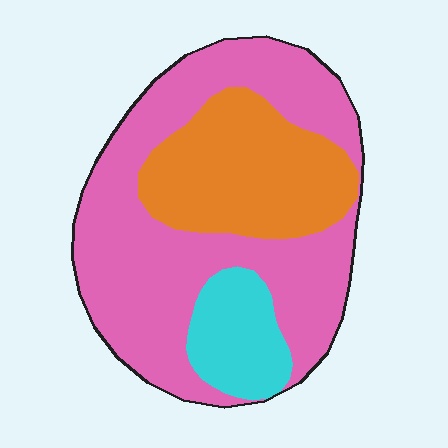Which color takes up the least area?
Cyan, at roughly 10%.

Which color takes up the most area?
Pink, at roughly 60%.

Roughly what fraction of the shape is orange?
Orange takes up between a sixth and a third of the shape.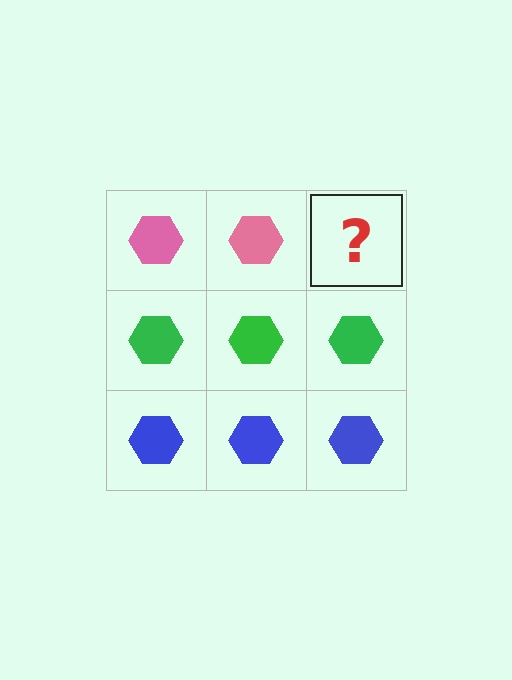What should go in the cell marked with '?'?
The missing cell should contain a pink hexagon.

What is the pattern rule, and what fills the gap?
The rule is that each row has a consistent color. The gap should be filled with a pink hexagon.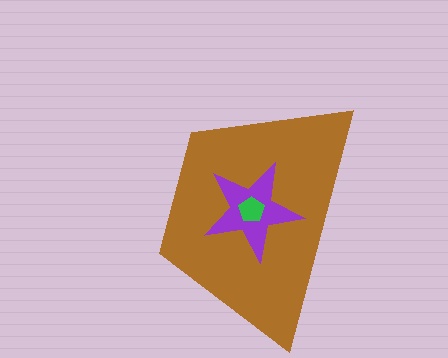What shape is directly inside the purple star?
The green pentagon.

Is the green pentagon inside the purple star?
Yes.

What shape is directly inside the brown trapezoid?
The purple star.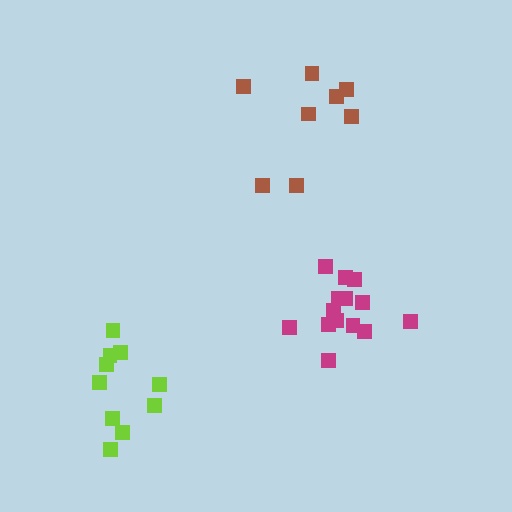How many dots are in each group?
Group 1: 14 dots, Group 2: 10 dots, Group 3: 8 dots (32 total).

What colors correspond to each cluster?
The clusters are colored: magenta, lime, brown.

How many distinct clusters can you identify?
There are 3 distinct clusters.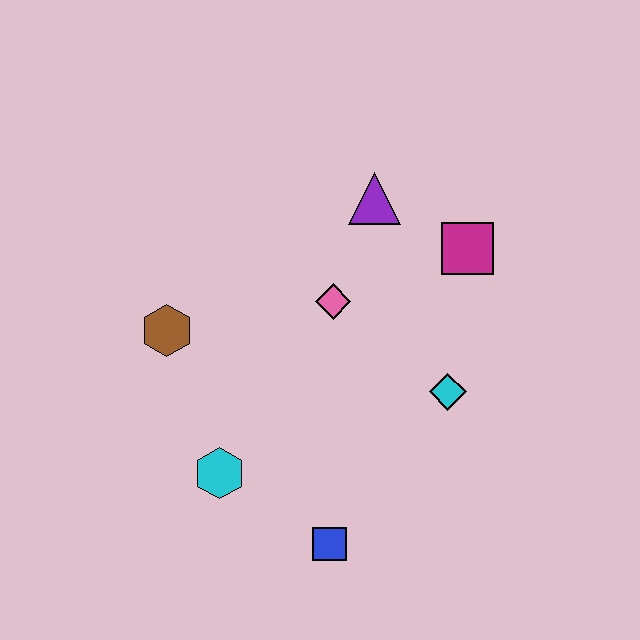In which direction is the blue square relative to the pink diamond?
The blue square is below the pink diamond.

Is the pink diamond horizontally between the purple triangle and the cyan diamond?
No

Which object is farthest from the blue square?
The purple triangle is farthest from the blue square.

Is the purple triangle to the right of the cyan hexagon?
Yes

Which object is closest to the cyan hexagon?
The blue square is closest to the cyan hexagon.